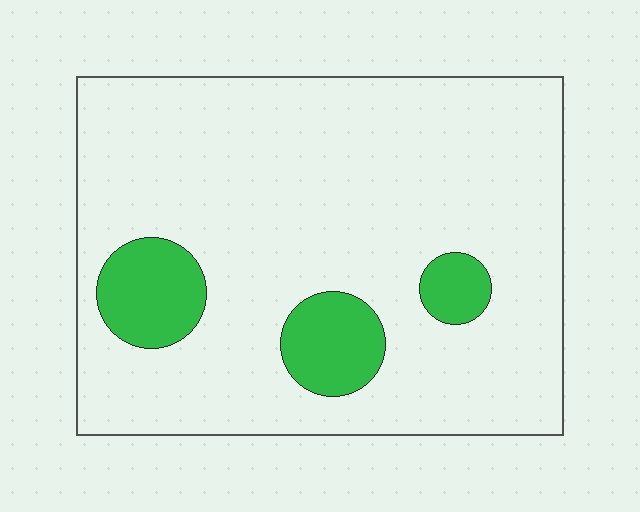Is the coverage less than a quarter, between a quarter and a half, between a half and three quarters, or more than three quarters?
Less than a quarter.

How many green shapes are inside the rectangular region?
3.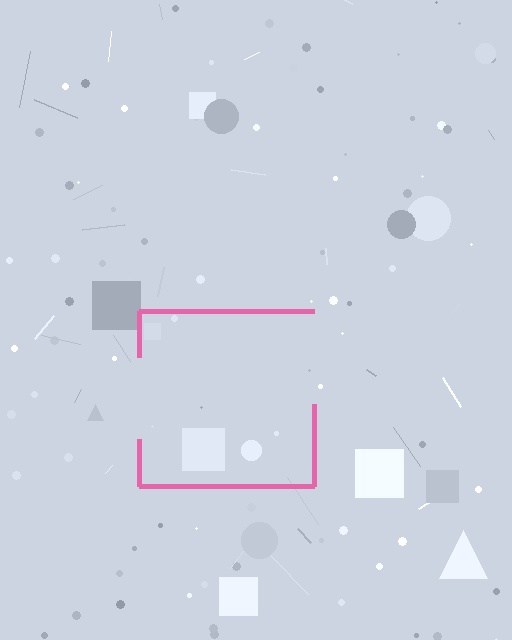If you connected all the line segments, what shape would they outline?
They would outline a square.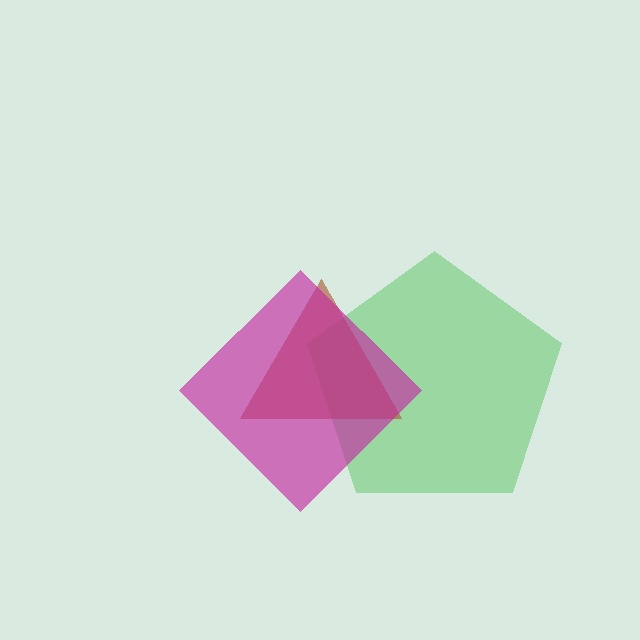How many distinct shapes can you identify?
There are 3 distinct shapes: a green pentagon, a brown triangle, a magenta diamond.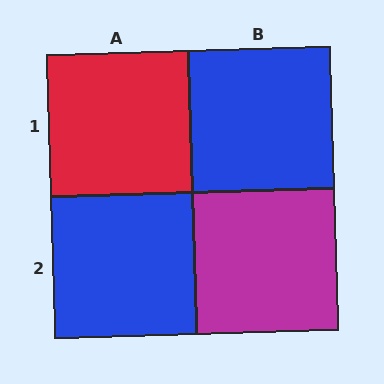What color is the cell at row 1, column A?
Red.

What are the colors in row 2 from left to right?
Blue, magenta.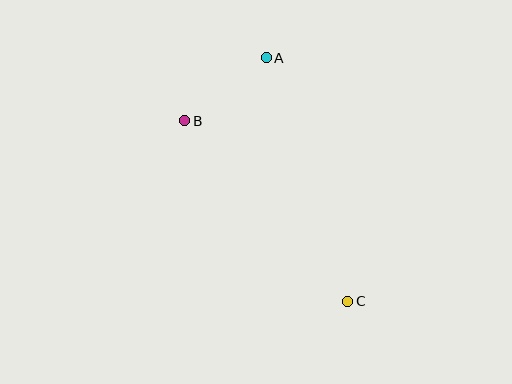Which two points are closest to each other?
Points A and B are closest to each other.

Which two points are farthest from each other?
Points A and C are farthest from each other.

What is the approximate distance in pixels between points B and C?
The distance between B and C is approximately 243 pixels.